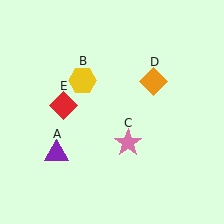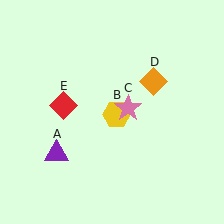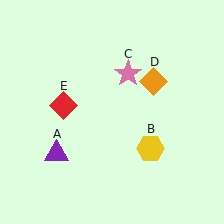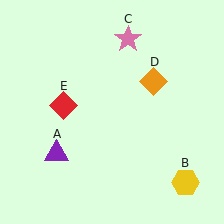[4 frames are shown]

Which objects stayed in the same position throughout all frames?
Purple triangle (object A) and orange diamond (object D) and red diamond (object E) remained stationary.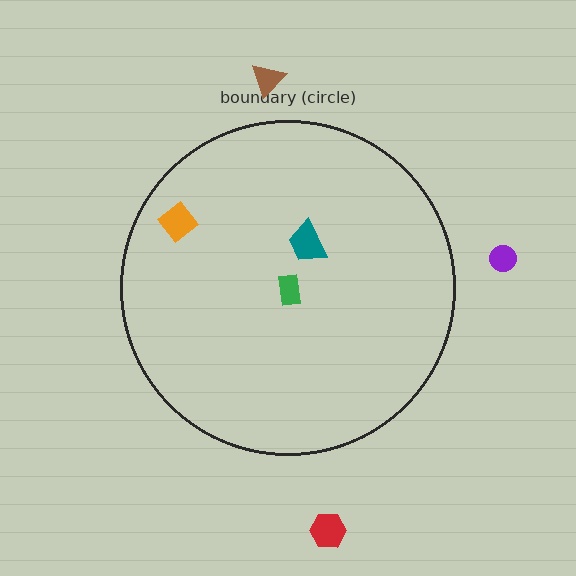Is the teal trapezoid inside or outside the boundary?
Inside.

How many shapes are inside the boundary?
3 inside, 3 outside.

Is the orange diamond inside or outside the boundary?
Inside.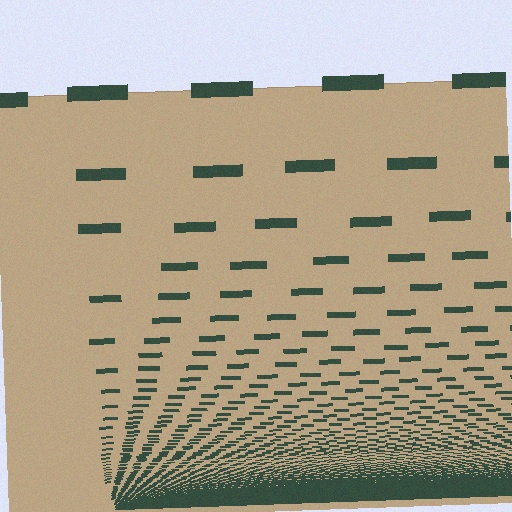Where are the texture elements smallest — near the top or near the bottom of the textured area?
Near the bottom.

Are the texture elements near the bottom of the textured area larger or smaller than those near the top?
Smaller. The gradient is inverted — elements near the bottom are smaller and denser.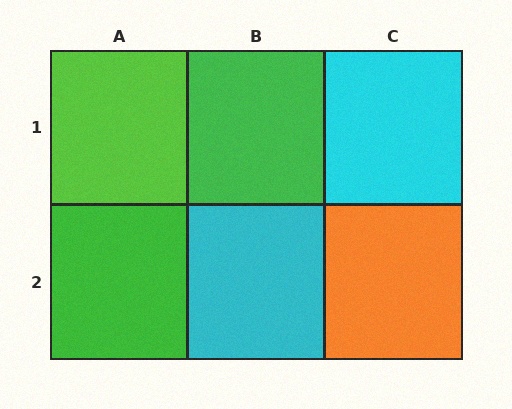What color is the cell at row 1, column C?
Cyan.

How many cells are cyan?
2 cells are cyan.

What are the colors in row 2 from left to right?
Green, cyan, orange.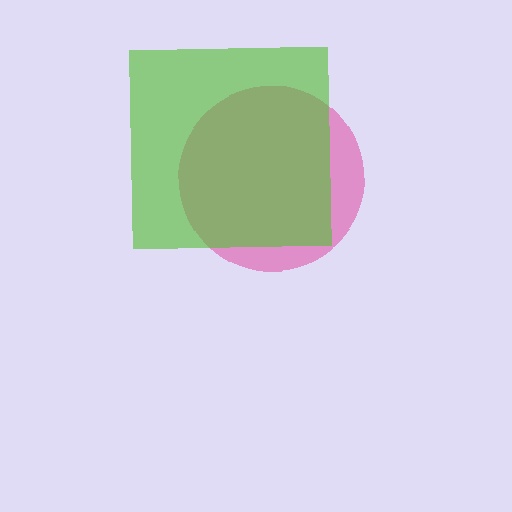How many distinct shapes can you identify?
There are 2 distinct shapes: a pink circle, a lime square.